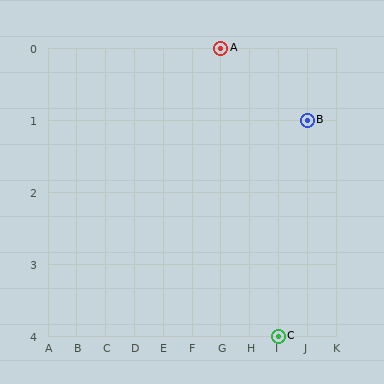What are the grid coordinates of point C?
Point C is at grid coordinates (I, 4).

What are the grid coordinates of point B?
Point B is at grid coordinates (J, 1).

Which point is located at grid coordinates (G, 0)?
Point A is at (G, 0).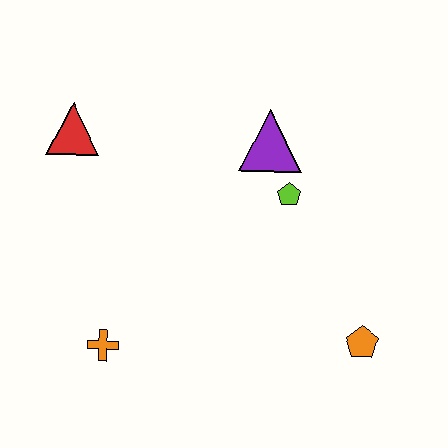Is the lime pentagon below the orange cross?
No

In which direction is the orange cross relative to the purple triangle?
The orange cross is below the purple triangle.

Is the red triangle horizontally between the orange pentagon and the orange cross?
No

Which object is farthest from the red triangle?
The orange pentagon is farthest from the red triangle.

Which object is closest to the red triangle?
The purple triangle is closest to the red triangle.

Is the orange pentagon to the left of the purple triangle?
No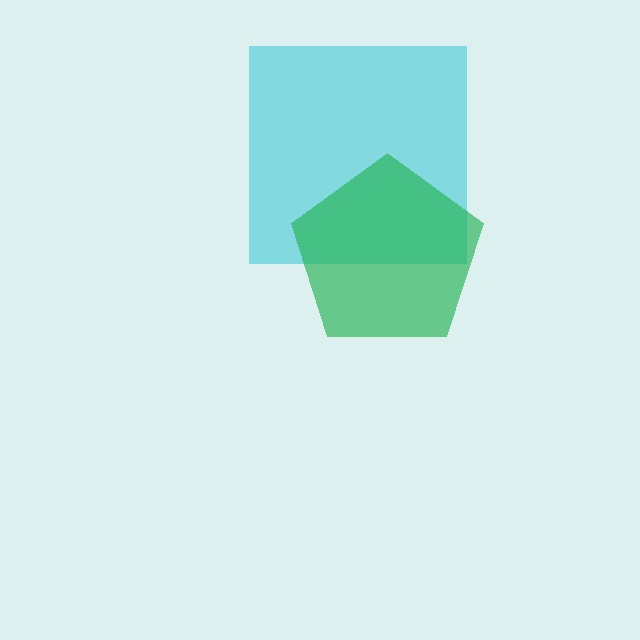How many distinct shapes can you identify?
There are 2 distinct shapes: a cyan square, a green pentagon.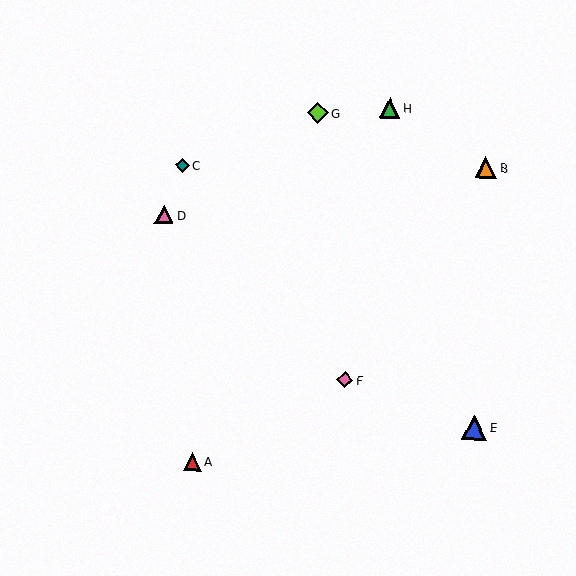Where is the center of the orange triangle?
The center of the orange triangle is at (486, 167).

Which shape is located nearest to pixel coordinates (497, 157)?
The orange triangle (labeled B) at (486, 167) is nearest to that location.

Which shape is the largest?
The blue triangle (labeled E) is the largest.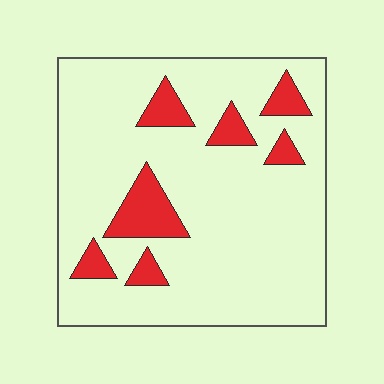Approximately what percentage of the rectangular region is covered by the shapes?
Approximately 15%.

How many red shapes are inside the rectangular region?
7.